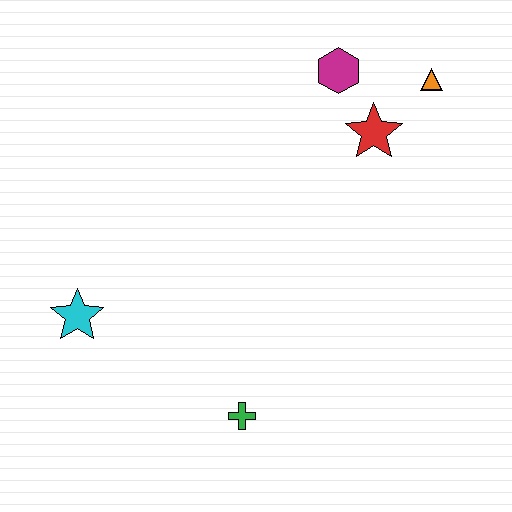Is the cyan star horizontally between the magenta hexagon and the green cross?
No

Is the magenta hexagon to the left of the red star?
Yes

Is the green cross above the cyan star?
No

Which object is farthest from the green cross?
The orange triangle is farthest from the green cross.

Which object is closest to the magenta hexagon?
The red star is closest to the magenta hexagon.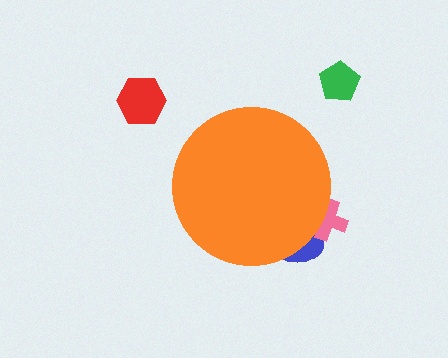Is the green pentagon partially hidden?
No, the green pentagon is fully visible.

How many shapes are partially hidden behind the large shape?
2 shapes are partially hidden.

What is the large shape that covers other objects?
An orange circle.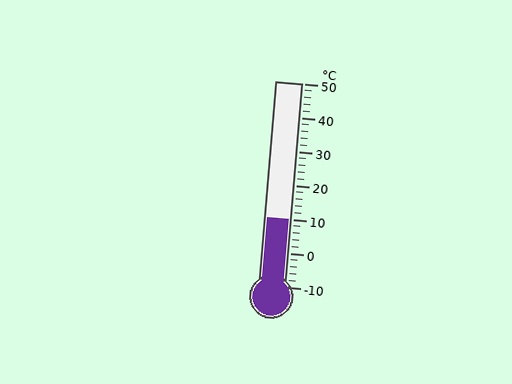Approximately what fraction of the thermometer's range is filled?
The thermometer is filled to approximately 35% of its range.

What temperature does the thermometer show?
The thermometer shows approximately 10°C.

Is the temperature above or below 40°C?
The temperature is below 40°C.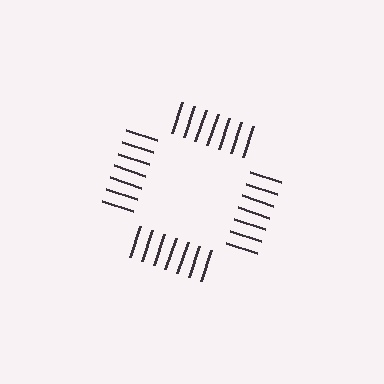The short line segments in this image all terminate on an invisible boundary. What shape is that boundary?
An illusory square — the line segments terminate on its edges but no continuous stroke is drawn.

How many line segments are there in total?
28 — 7 along each of the 4 edges.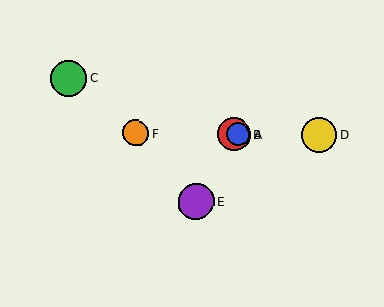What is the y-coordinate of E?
Object E is at y≈202.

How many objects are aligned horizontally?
4 objects (A, B, D, F) are aligned horizontally.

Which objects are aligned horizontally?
Objects A, B, D, F are aligned horizontally.